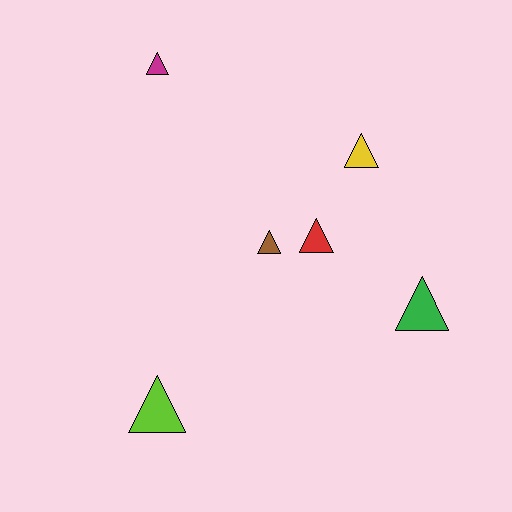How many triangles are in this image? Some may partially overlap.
There are 6 triangles.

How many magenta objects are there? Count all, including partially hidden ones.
There is 1 magenta object.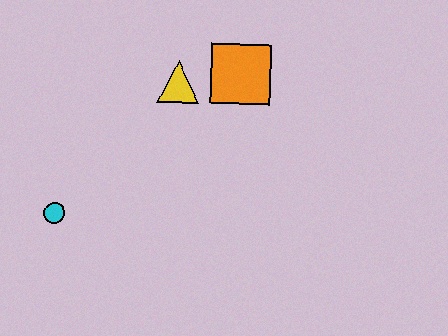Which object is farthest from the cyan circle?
The orange square is farthest from the cyan circle.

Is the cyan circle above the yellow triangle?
No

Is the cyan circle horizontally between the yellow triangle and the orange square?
No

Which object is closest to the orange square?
The yellow triangle is closest to the orange square.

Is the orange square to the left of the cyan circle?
No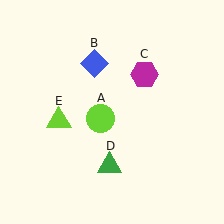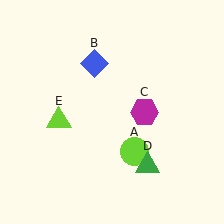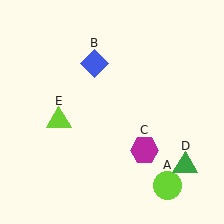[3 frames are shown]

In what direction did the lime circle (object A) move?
The lime circle (object A) moved down and to the right.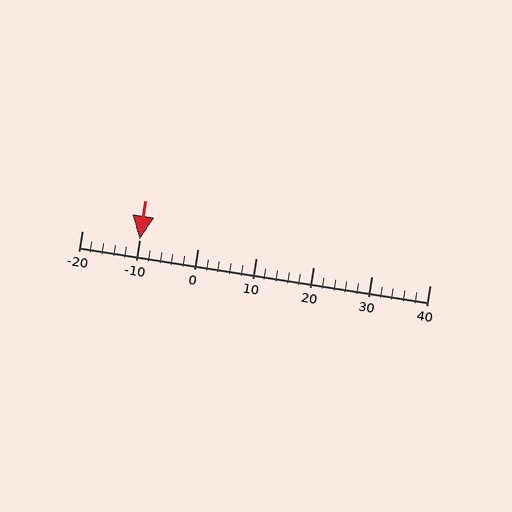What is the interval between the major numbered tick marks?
The major tick marks are spaced 10 units apart.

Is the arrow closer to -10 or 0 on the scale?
The arrow is closer to -10.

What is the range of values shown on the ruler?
The ruler shows values from -20 to 40.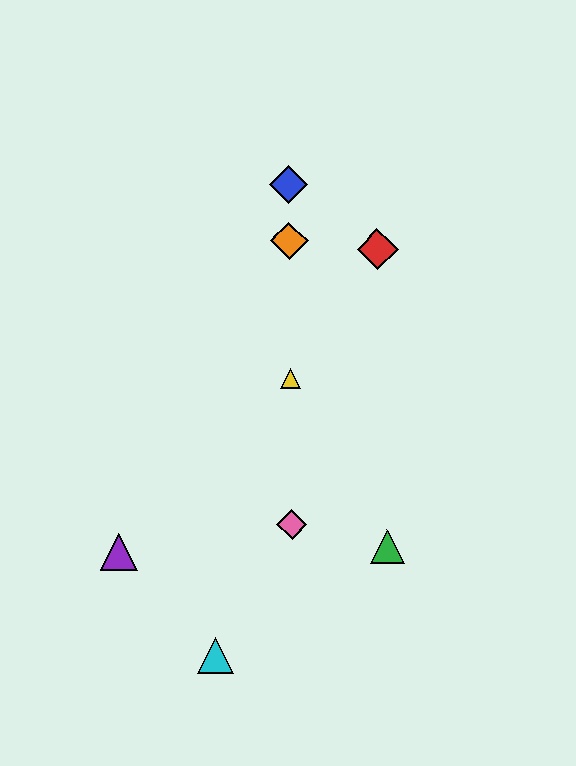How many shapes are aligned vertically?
4 shapes (the blue diamond, the yellow triangle, the orange diamond, the pink diamond) are aligned vertically.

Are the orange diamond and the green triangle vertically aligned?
No, the orange diamond is at x≈289 and the green triangle is at x≈387.